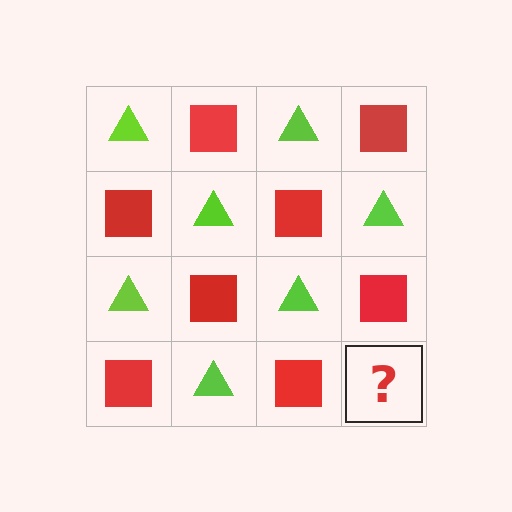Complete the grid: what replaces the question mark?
The question mark should be replaced with a lime triangle.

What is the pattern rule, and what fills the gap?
The rule is that it alternates lime triangle and red square in a checkerboard pattern. The gap should be filled with a lime triangle.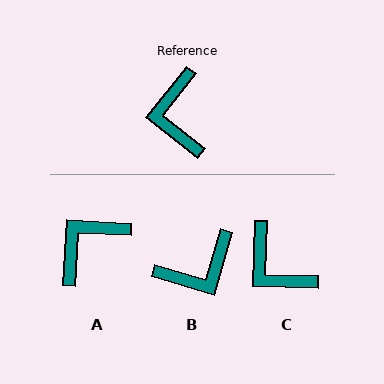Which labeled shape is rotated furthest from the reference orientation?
B, about 112 degrees away.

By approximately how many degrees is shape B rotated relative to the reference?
Approximately 112 degrees counter-clockwise.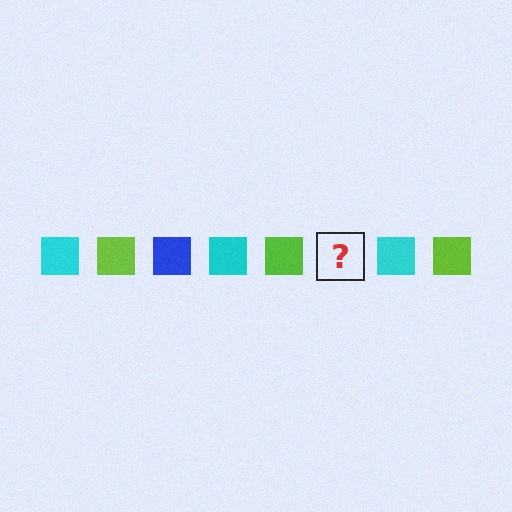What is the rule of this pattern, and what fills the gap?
The rule is that the pattern cycles through cyan, lime, blue squares. The gap should be filled with a blue square.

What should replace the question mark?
The question mark should be replaced with a blue square.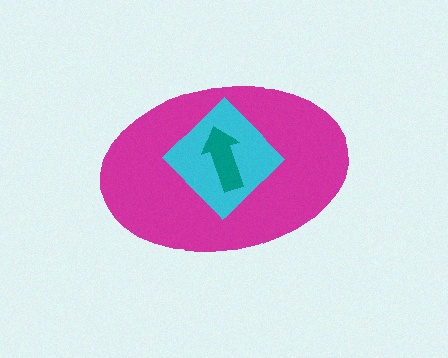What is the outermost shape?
The magenta ellipse.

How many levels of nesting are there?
3.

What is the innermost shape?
The teal arrow.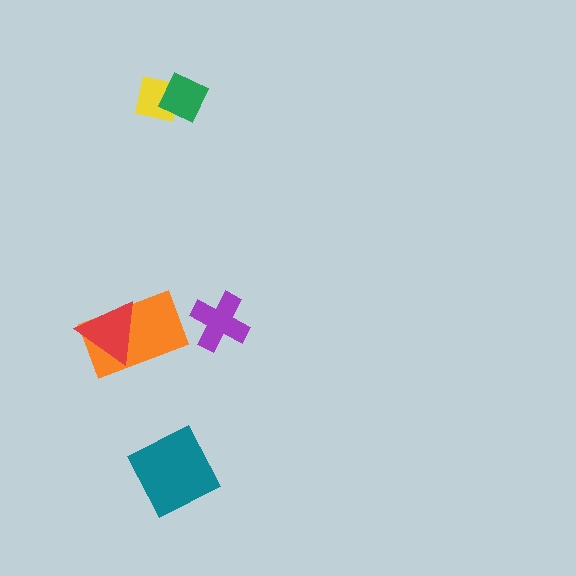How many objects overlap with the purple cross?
0 objects overlap with the purple cross.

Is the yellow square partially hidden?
Yes, it is partially covered by another shape.